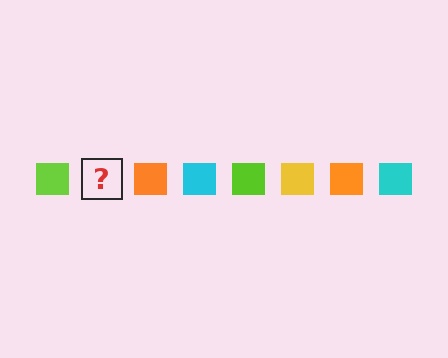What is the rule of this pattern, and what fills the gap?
The rule is that the pattern cycles through lime, yellow, orange, cyan squares. The gap should be filled with a yellow square.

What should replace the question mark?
The question mark should be replaced with a yellow square.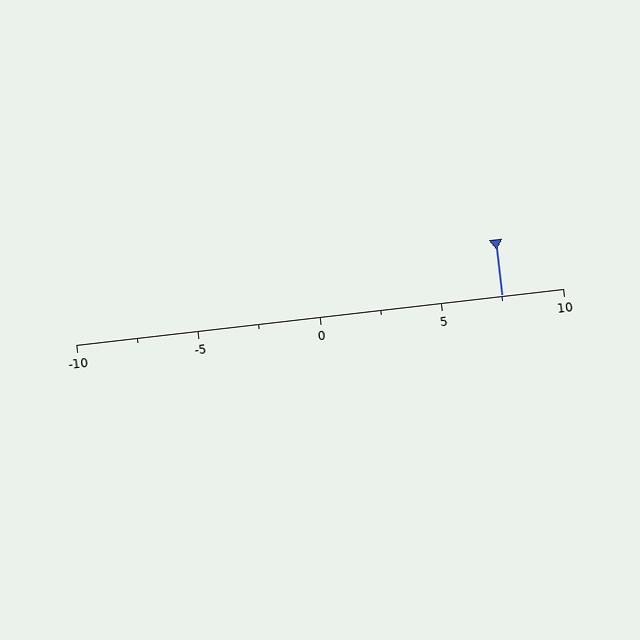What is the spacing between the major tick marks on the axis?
The major ticks are spaced 5 apart.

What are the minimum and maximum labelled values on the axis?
The axis runs from -10 to 10.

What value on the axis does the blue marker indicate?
The marker indicates approximately 7.5.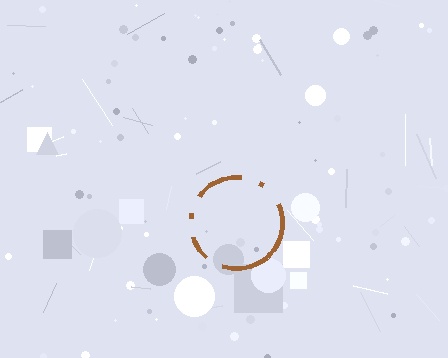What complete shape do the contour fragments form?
The contour fragments form a circle.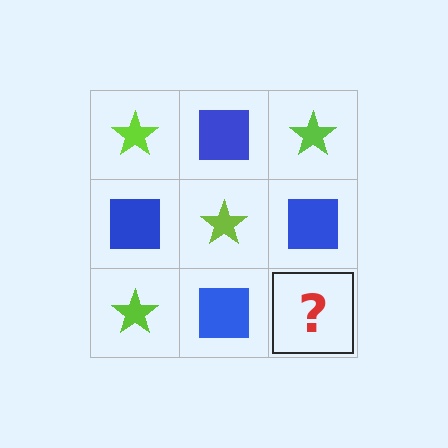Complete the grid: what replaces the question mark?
The question mark should be replaced with a lime star.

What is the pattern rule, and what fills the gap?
The rule is that it alternates lime star and blue square in a checkerboard pattern. The gap should be filled with a lime star.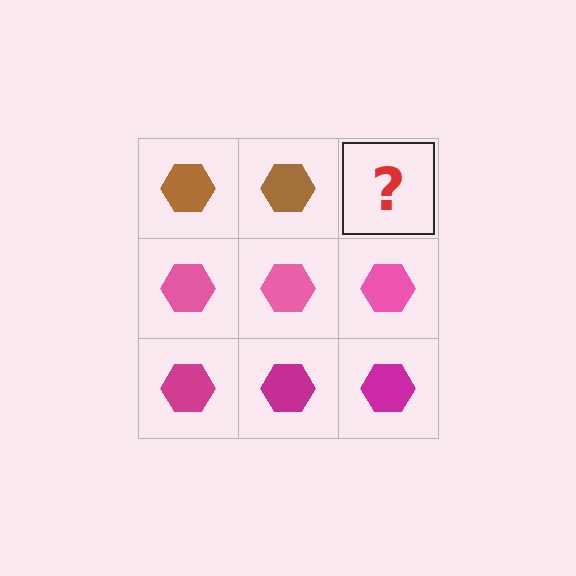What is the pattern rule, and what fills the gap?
The rule is that each row has a consistent color. The gap should be filled with a brown hexagon.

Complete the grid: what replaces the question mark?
The question mark should be replaced with a brown hexagon.